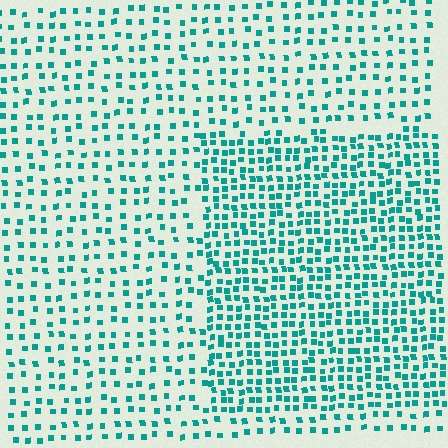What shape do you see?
I see a rectangle.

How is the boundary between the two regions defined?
The boundary is defined by a change in element density (approximately 2.0x ratio). All elements are the same color, size, and shape.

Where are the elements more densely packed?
The elements are more densely packed inside the rectangle boundary.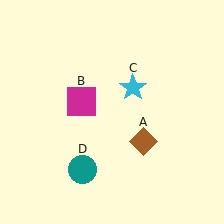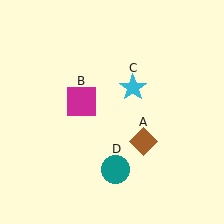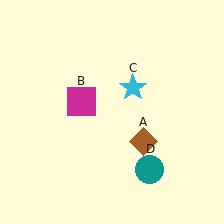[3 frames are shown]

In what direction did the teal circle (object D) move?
The teal circle (object D) moved right.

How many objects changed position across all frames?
1 object changed position: teal circle (object D).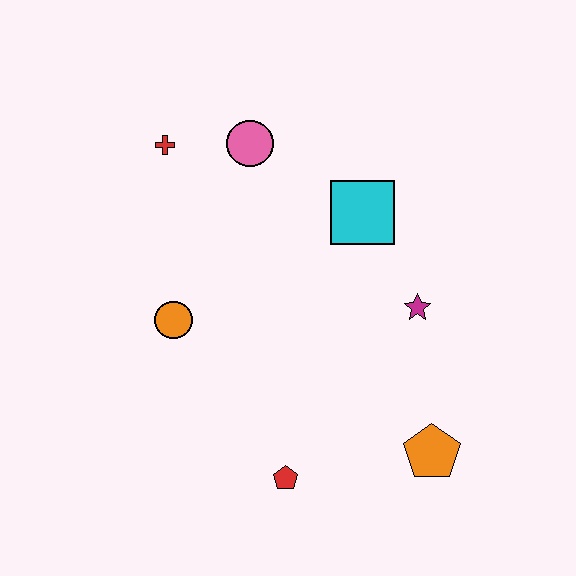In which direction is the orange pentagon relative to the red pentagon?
The orange pentagon is to the right of the red pentagon.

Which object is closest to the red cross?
The pink circle is closest to the red cross.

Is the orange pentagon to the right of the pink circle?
Yes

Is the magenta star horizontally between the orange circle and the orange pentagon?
Yes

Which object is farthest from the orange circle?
The orange pentagon is farthest from the orange circle.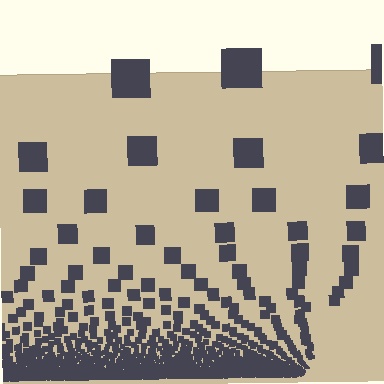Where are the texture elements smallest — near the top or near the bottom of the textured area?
Near the bottom.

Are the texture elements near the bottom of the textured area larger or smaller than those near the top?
Smaller. The gradient is inverted — elements near the bottom are smaller and denser.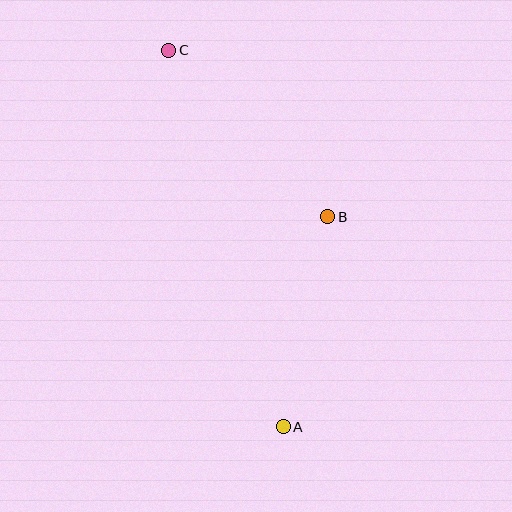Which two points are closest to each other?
Points A and B are closest to each other.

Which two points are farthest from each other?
Points A and C are farthest from each other.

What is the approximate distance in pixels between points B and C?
The distance between B and C is approximately 231 pixels.